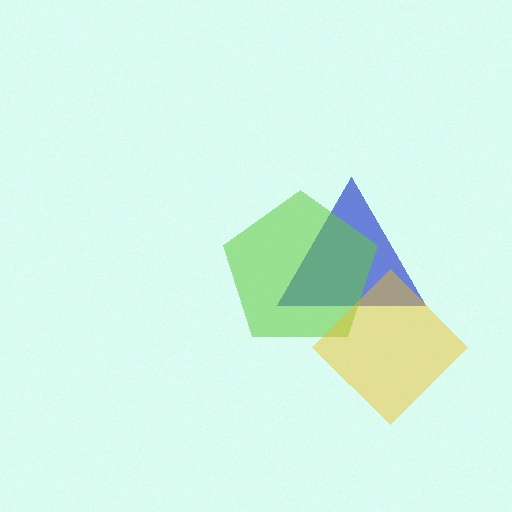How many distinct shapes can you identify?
There are 3 distinct shapes: a blue triangle, a lime pentagon, a yellow diamond.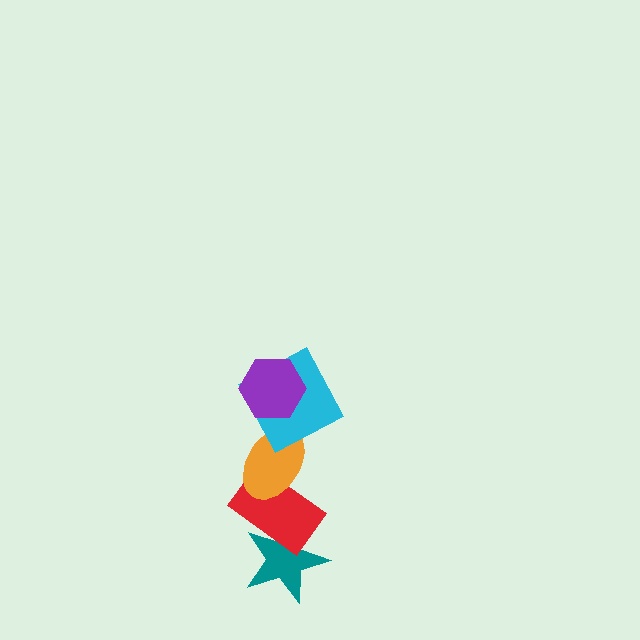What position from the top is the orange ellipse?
The orange ellipse is 3rd from the top.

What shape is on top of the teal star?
The red rectangle is on top of the teal star.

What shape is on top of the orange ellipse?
The cyan square is on top of the orange ellipse.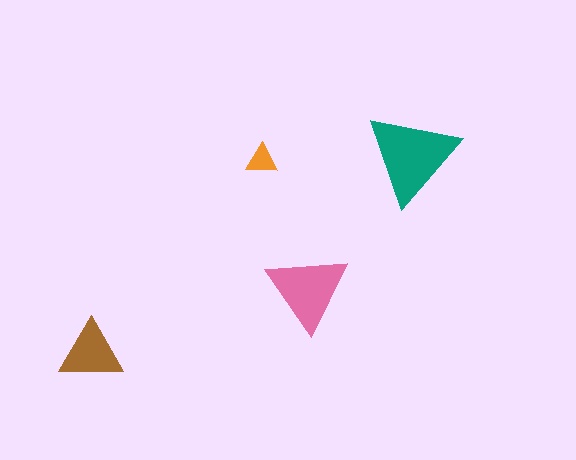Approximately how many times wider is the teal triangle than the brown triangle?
About 1.5 times wider.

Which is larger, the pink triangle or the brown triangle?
The pink one.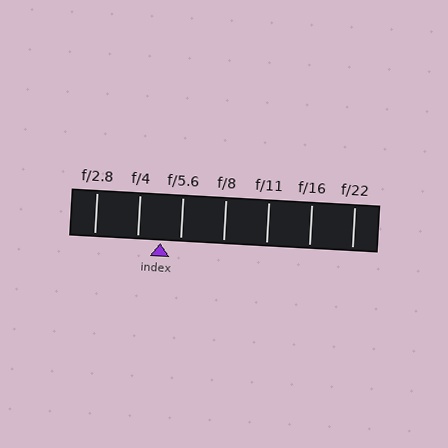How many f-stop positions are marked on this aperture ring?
There are 7 f-stop positions marked.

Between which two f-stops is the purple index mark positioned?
The index mark is between f/4 and f/5.6.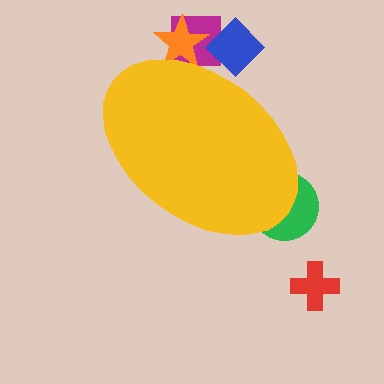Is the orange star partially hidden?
Yes, the orange star is partially hidden behind the yellow ellipse.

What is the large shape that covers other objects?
A yellow ellipse.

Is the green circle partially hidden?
Yes, the green circle is partially hidden behind the yellow ellipse.